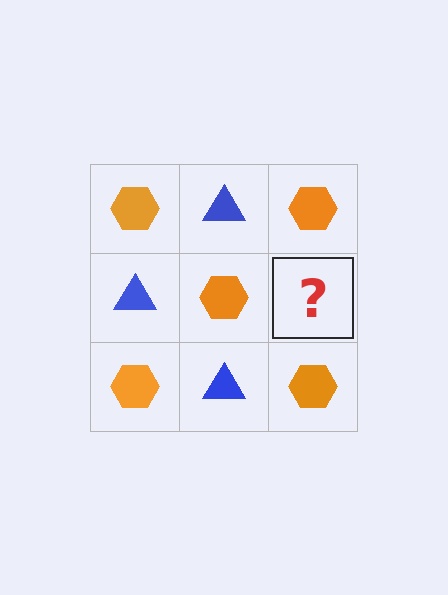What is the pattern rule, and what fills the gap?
The rule is that it alternates orange hexagon and blue triangle in a checkerboard pattern. The gap should be filled with a blue triangle.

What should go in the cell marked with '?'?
The missing cell should contain a blue triangle.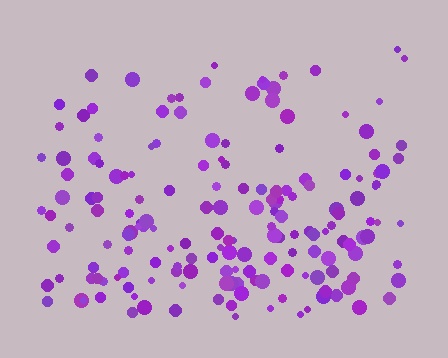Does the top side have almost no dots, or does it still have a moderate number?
Still a moderate number, just noticeably fewer than the bottom.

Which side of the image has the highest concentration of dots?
The bottom.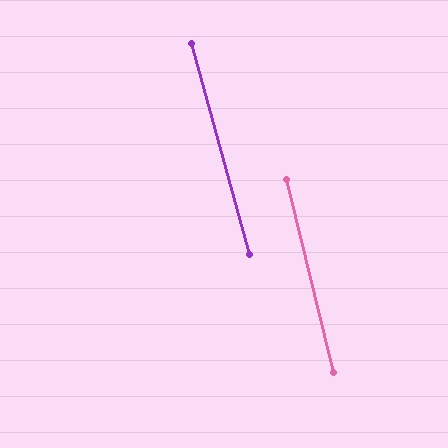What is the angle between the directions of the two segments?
Approximately 1 degree.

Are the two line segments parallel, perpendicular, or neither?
Parallel — their directions differ by only 1.4°.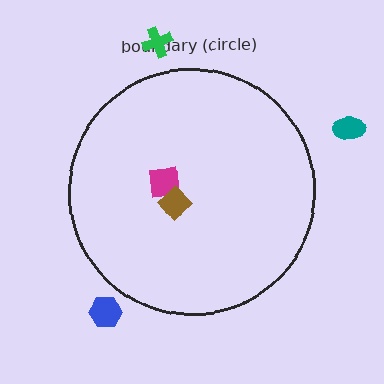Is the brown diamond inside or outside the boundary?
Inside.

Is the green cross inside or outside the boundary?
Outside.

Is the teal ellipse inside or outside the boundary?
Outside.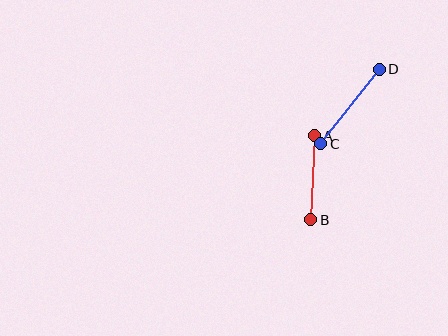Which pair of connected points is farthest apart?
Points C and D are farthest apart.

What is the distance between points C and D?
The distance is approximately 95 pixels.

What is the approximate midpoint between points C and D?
The midpoint is at approximately (350, 107) pixels.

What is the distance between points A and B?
The distance is approximately 84 pixels.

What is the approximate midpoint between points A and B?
The midpoint is at approximately (312, 178) pixels.